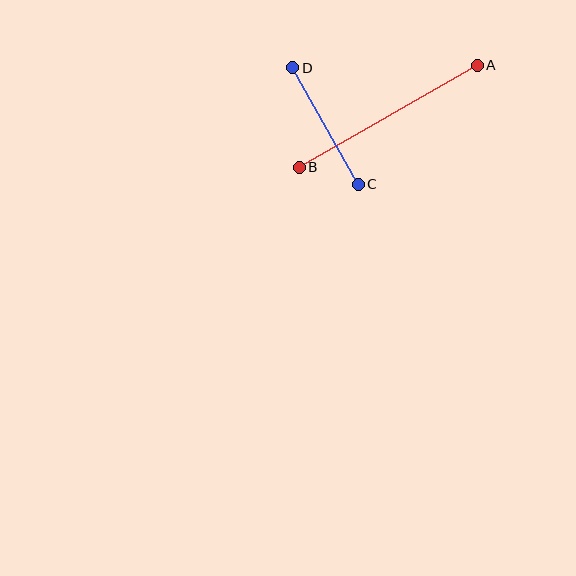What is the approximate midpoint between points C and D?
The midpoint is at approximately (325, 126) pixels.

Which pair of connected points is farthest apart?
Points A and B are farthest apart.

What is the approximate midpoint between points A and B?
The midpoint is at approximately (388, 116) pixels.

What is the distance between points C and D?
The distance is approximately 134 pixels.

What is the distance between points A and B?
The distance is approximately 205 pixels.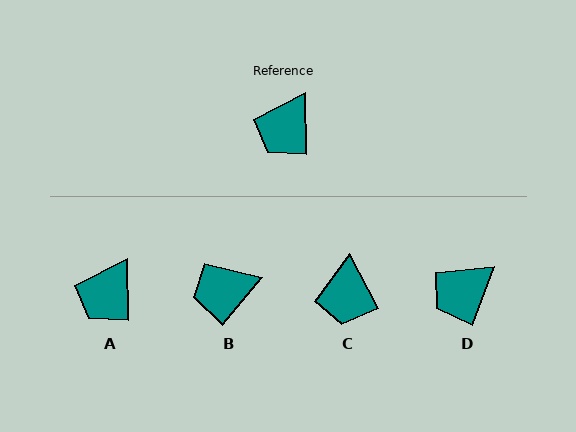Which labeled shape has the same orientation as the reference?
A.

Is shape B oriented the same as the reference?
No, it is off by about 40 degrees.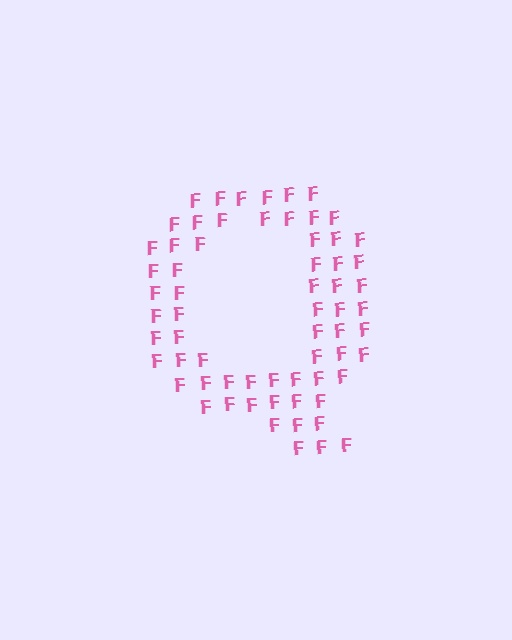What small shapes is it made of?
It is made of small letter F's.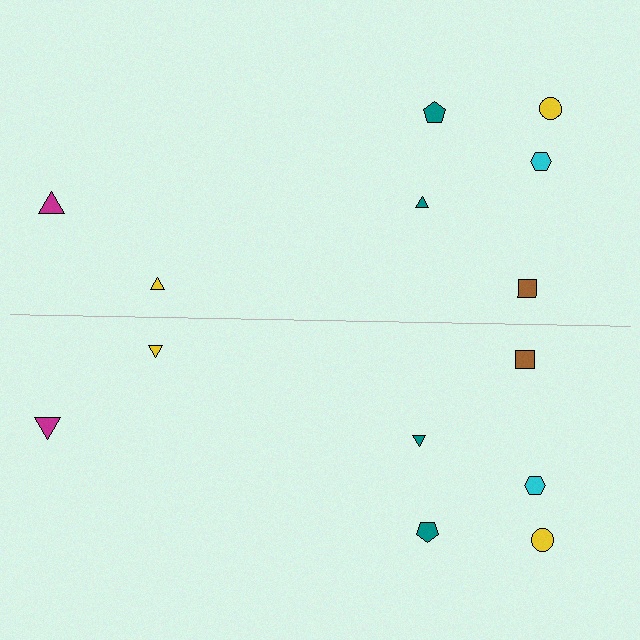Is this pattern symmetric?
Yes, this pattern has bilateral (reflection) symmetry.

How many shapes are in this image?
There are 14 shapes in this image.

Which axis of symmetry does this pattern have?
The pattern has a horizontal axis of symmetry running through the center of the image.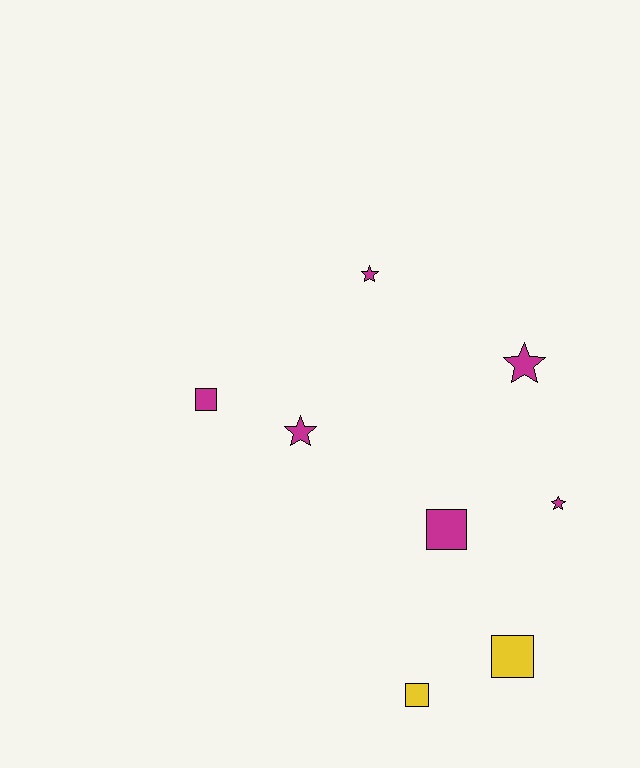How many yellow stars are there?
There are no yellow stars.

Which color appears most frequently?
Magenta, with 6 objects.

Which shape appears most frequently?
Star, with 4 objects.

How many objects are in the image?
There are 8 objects.